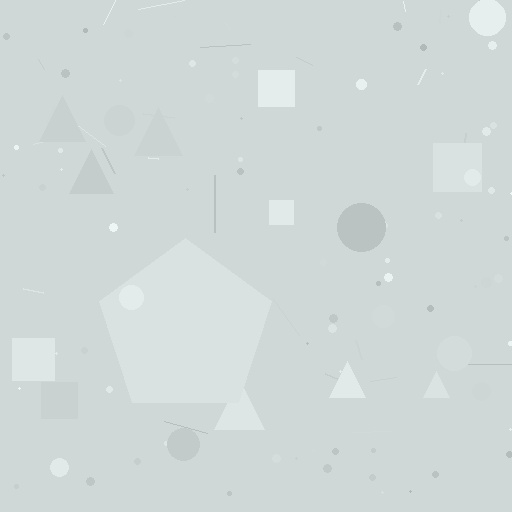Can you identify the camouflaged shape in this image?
The camouflaged shape is a pentagon.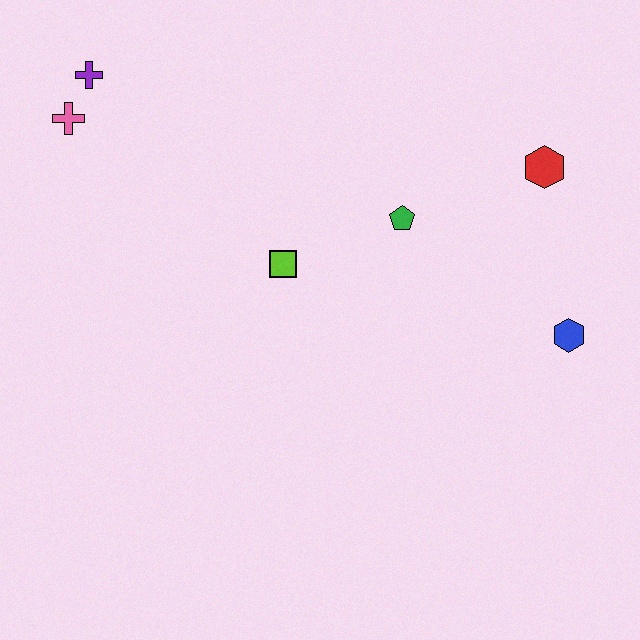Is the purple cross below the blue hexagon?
No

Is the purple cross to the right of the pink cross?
Yes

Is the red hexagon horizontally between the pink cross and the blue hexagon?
Yes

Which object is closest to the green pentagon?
The lime square is closest to the green pentagon.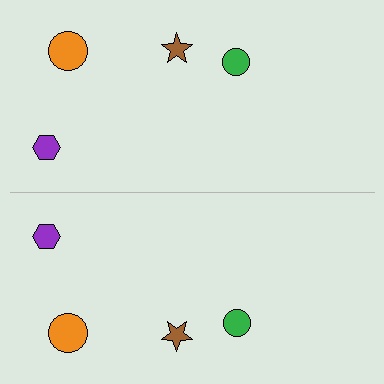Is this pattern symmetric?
Yes, this pattern has bilateral (reflection) symmetry.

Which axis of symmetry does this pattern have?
The pattern has a horizontal axis of symmetry running through the center of the image.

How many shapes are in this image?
There are 8 shapes in this image.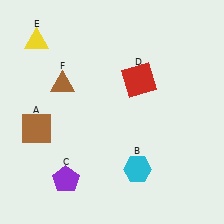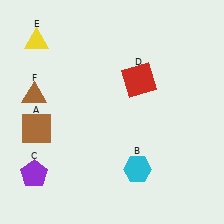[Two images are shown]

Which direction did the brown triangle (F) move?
The brown triangle (F) moved left.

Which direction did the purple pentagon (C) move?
The purple pentagon (C) moved left.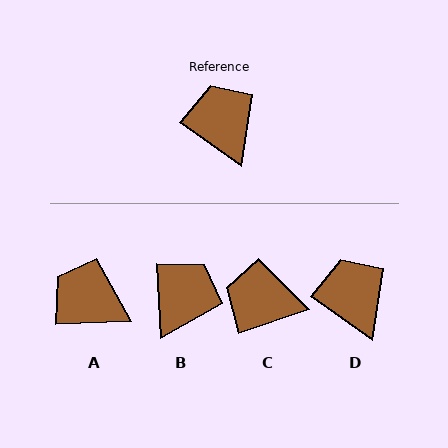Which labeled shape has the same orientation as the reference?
D.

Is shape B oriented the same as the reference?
No, it is off by about 52 degrees.